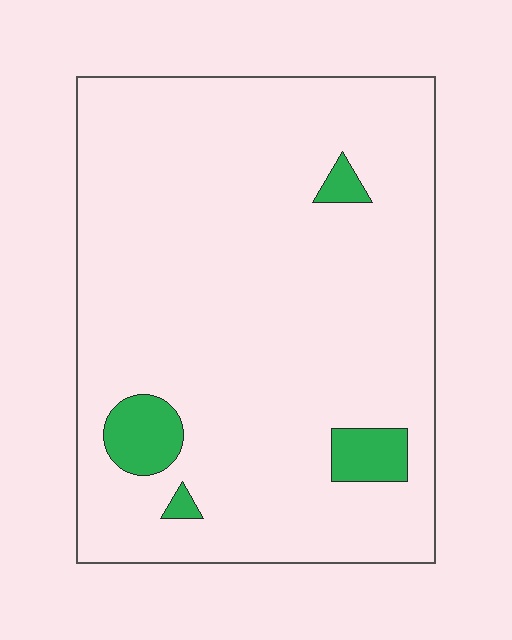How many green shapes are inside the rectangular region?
4.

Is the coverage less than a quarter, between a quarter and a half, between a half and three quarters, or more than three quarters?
Less than a quarter.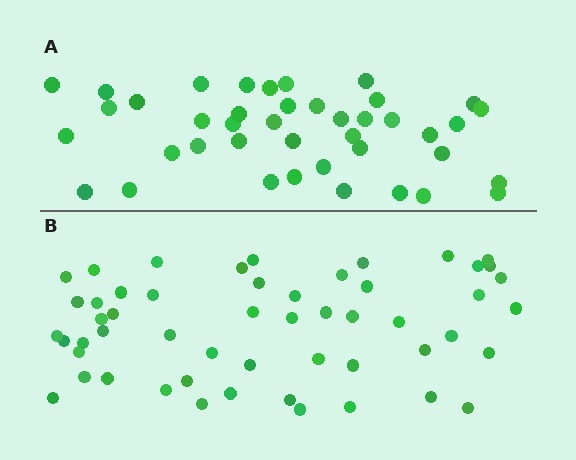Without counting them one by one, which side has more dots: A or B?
Region B (the bottom region) has more dots.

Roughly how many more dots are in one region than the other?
Region B has roughly 12 or so more dots than region A.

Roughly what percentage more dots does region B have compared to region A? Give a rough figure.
About 30% more.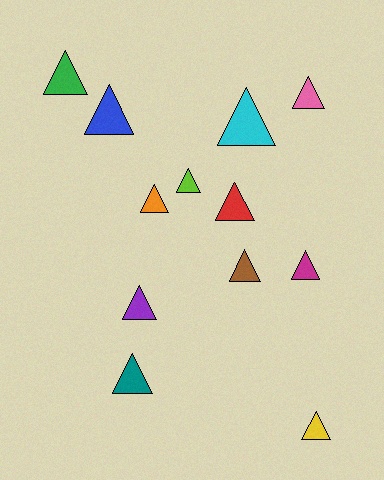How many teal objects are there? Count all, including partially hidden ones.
There is 1 teal object.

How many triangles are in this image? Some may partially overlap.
There are 12 triangles.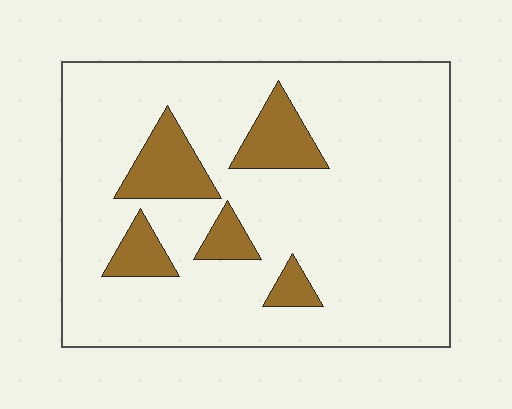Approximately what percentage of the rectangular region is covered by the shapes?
Approximately 15%.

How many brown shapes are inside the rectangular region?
5.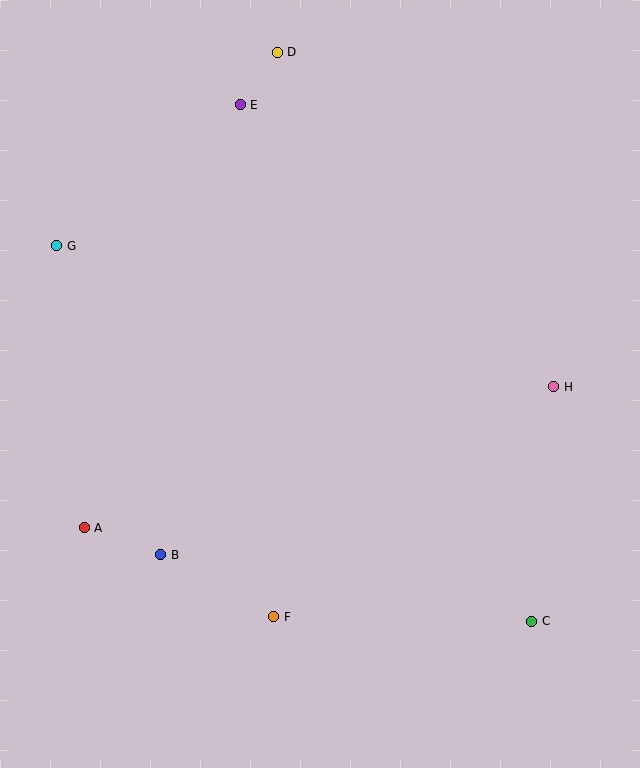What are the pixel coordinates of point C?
Point C is at (532, 621).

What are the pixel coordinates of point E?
Point E is at (240, 105).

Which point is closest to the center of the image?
Point B at (161, 555) is closest to the center.